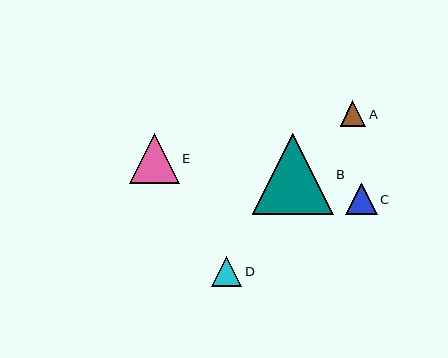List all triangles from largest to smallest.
From largest to smallest: B, E, C, D, A.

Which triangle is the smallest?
Triangle A is the smallest with a size of approximately 26 pixels.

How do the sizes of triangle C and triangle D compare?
Triangle C and triangle D are approximately the same size.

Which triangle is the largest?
Triangle B is the largest with a size of approximately 81 pixels.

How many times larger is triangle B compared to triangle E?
Triangle B is approximately 1.6 times the size of triangle E.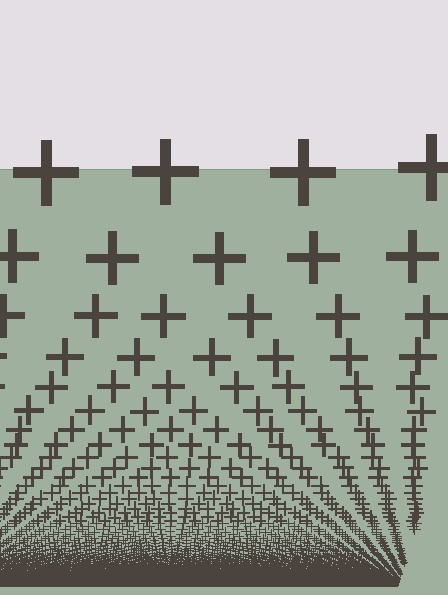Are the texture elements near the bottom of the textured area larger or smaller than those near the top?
Smaller. The gradient is inverted — elements near the bottom are smaller and denser.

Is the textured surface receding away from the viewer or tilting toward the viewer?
The surface appears to tilt toward the viewer. Texture elements get larger and sparser toward the top.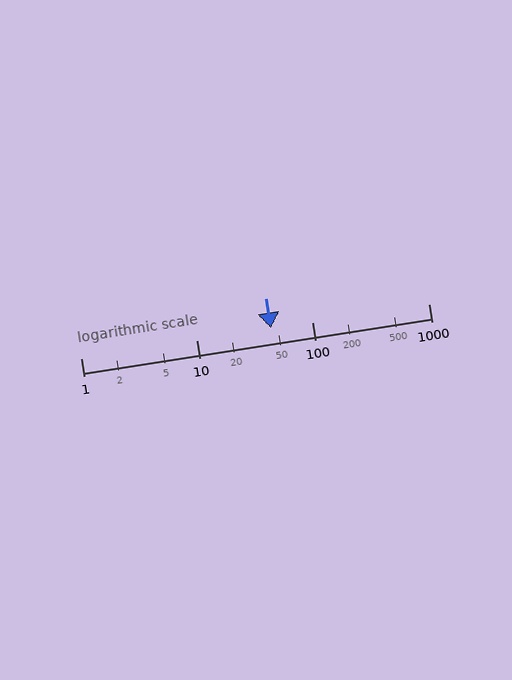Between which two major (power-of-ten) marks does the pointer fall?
The pointer is between 10 and 100.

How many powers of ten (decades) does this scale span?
The scale spans 3 decades, from 1 to 1000.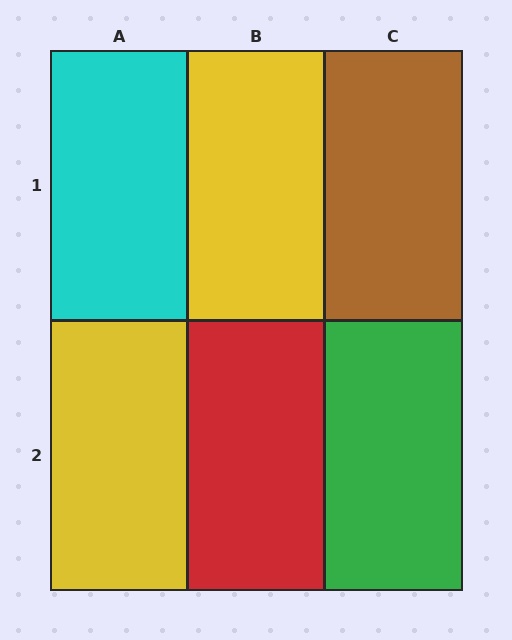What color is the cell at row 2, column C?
Green.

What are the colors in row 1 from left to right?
Cyan, yellow, brown.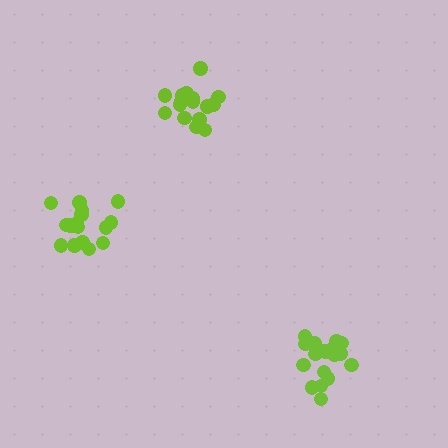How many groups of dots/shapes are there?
There are 3 groups.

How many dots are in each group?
Group 1: 18 dots, Group 2: 18 dots, Group 3: 17 dots (53 total).